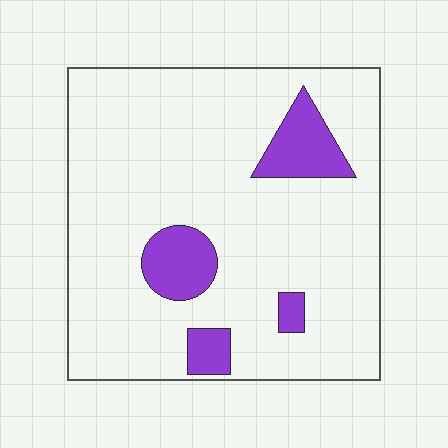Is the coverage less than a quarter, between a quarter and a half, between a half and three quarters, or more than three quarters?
Less than a quarter.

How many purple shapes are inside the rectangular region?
4.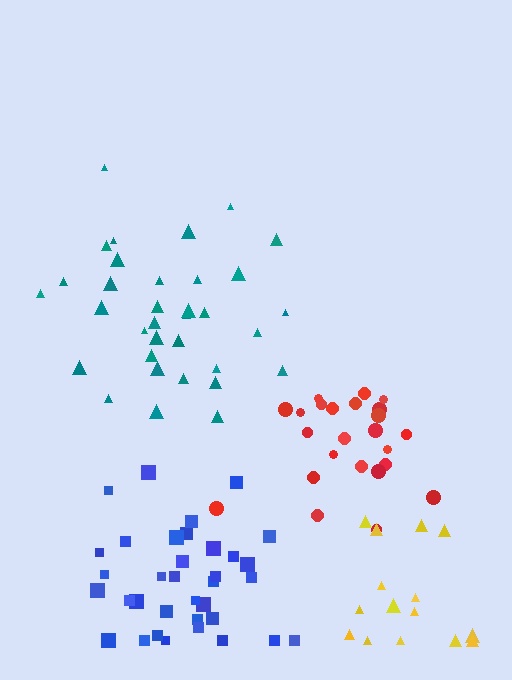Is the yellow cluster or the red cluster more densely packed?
Red.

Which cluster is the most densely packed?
Red.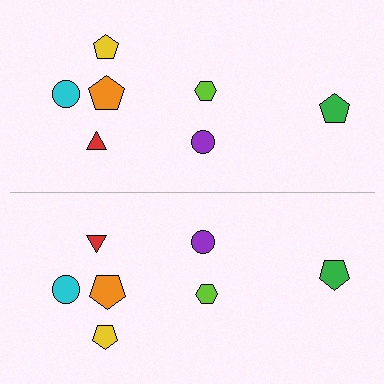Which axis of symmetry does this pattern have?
The pattern has a horizontal axis of symmetry running through the center of the image.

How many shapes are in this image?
There are 14 shapes in this image.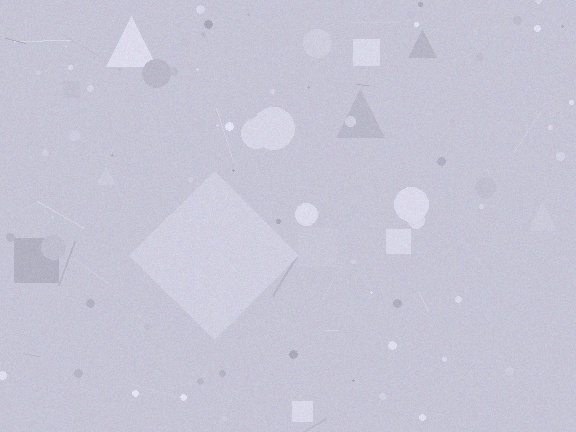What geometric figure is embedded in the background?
A diamond is embedded in the background.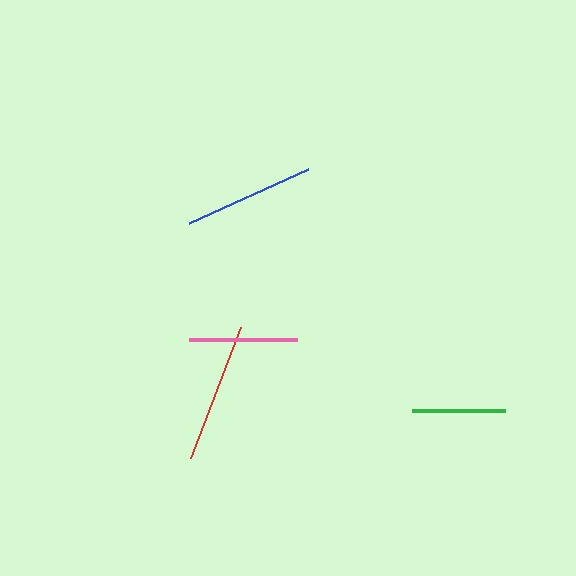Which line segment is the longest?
The red line is the longest at approximately 140 pixels.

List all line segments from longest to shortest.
From longest to shortest: red, blue, pink, green.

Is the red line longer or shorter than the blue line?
The red line is longer than the blue line.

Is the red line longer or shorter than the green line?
The red line is longer than the green line.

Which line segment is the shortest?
The green line is the shortest at approximately 92 pixels.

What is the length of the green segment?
The green segment is approximately 92 pixels long.